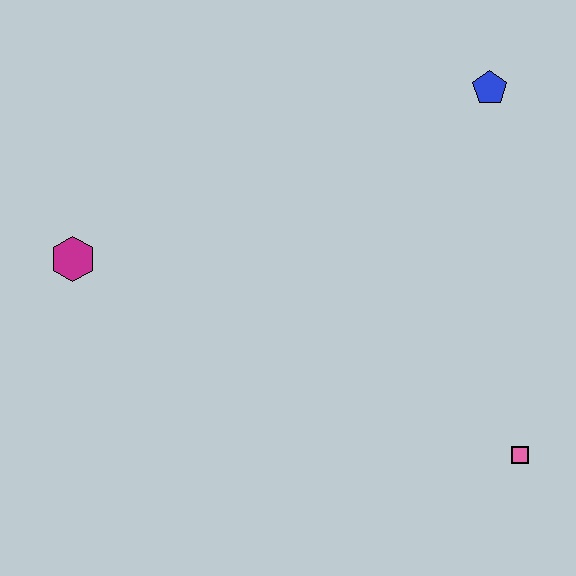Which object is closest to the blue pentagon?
The pink square is closest to the blue pentagon.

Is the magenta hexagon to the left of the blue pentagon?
Yes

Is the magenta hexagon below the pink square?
No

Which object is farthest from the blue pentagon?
The magenta hexagon is farthest from the blue pentagon.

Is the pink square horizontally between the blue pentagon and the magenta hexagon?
No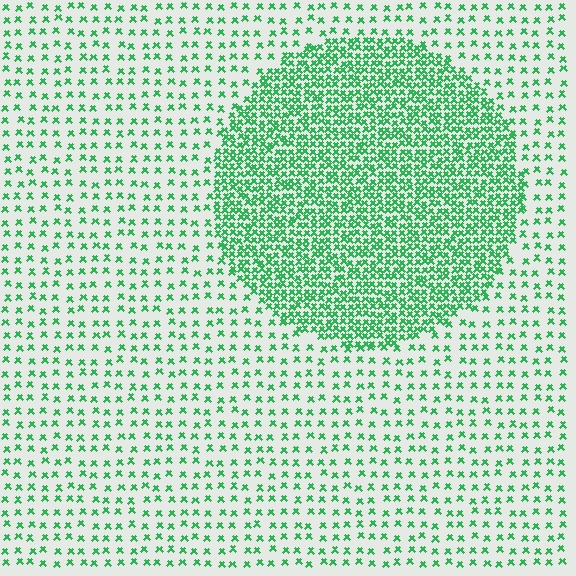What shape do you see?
I see a circle.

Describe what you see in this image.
The image contains small green elements arranged at two different densities. A circle-shaped region is visible where the elements are more densely packed than the surrounding area.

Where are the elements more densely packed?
The elements are more densely packed inside the circle boundary.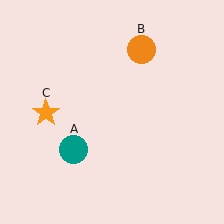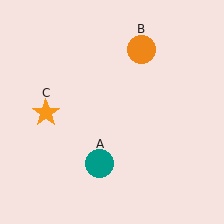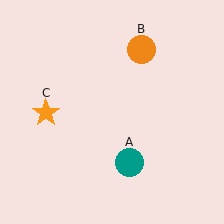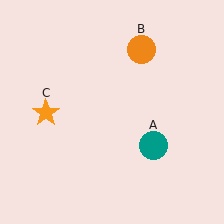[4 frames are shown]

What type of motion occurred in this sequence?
The teal circle (object A) rotated counterclockwise around the center of the scene.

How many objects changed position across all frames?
1 object changed position: teal circle (object A).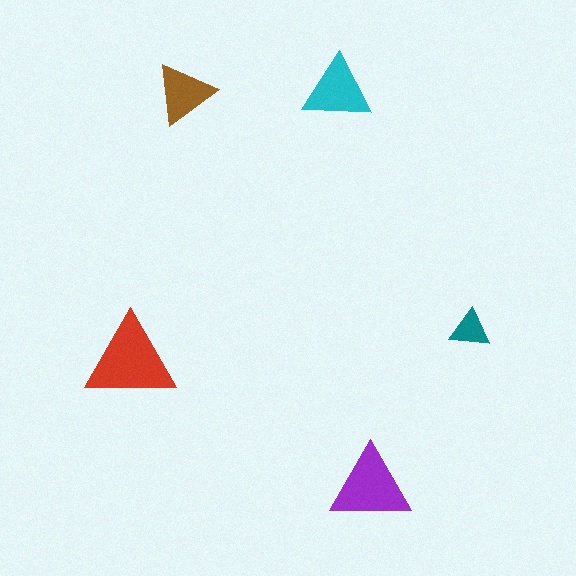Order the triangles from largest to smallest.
the red one, the purple one, the cyan one, the brown one, the teal one.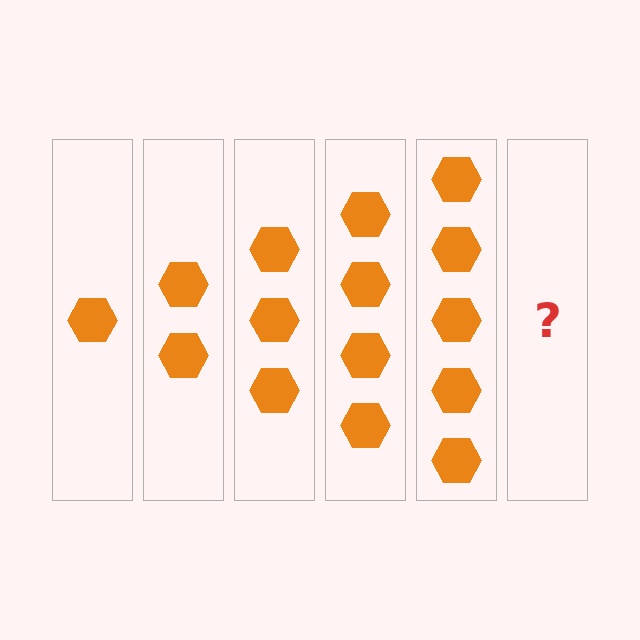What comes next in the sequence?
The next element should be 6 hexagons.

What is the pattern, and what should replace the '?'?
The pattern is that each step adds one more hexagon. The '?' should be 6 hexagons.